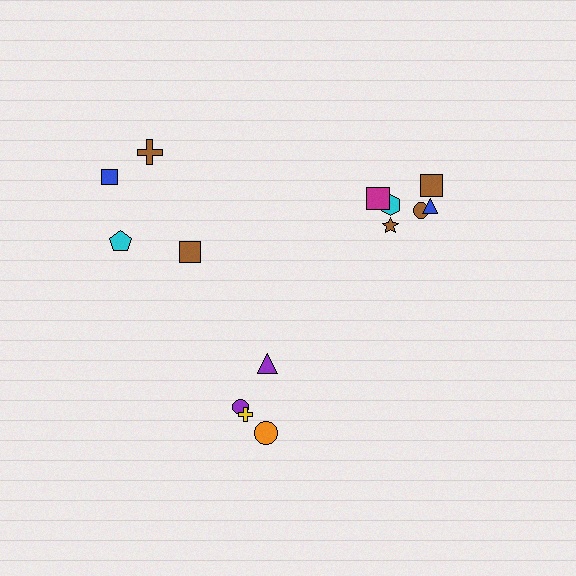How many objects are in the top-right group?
There are 6 objects.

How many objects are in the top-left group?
There are 4 objects.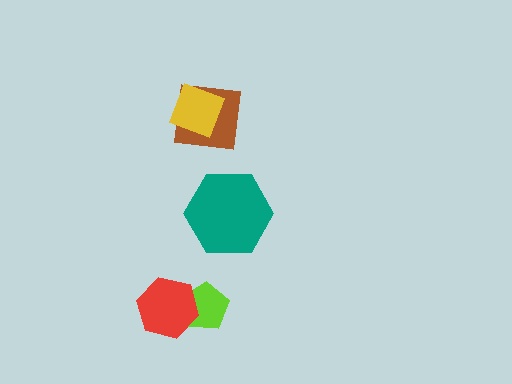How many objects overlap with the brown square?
1 object overlaps with the brown square.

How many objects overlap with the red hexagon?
1 object overlaps with the red hexagon.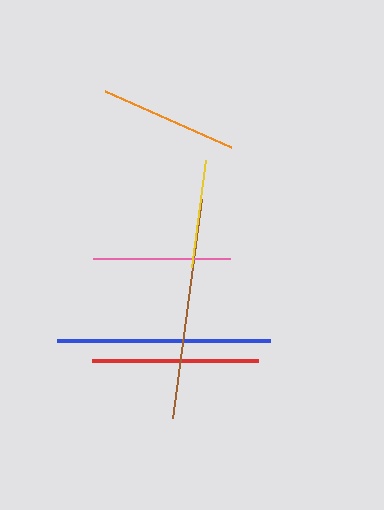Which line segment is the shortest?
The yellow line is the shortest at approximately 108 pixels.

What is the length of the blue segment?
The blue segment is approximately 213 pixels long.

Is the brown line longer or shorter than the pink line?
The brown line is longer than the pink line.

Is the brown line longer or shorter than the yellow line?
The brown line is longer than the yellow line.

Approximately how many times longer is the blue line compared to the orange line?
The blue line is approximately 1.5 times the length of the orange line.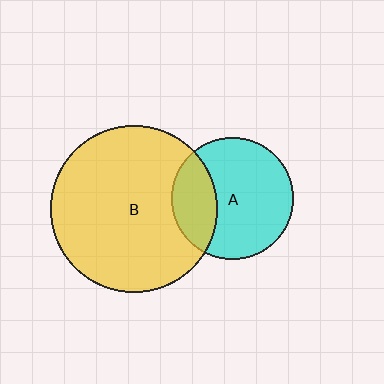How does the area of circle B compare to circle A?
Approximately 1.9 times.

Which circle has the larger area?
Circle B (yellow).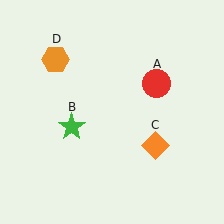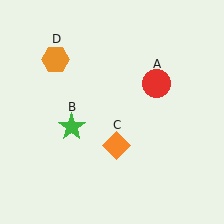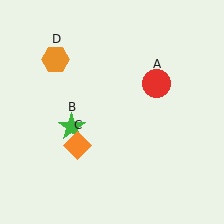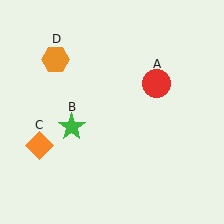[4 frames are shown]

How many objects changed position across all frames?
1 object changed position: orange diamond (object C).